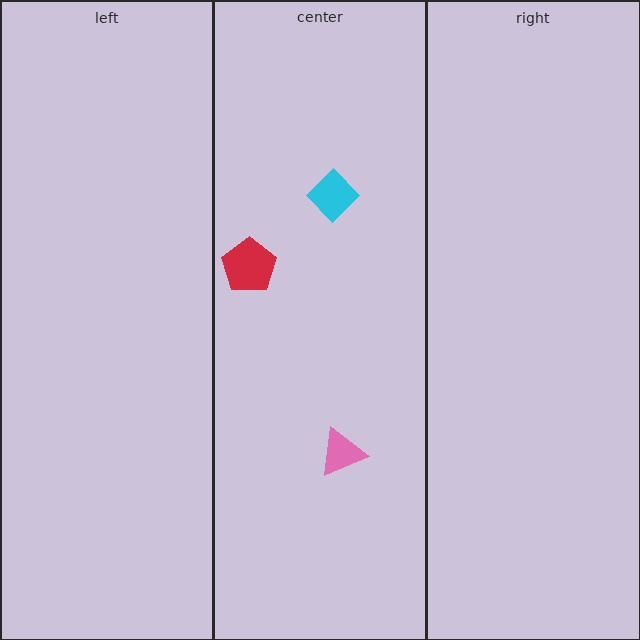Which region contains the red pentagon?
The center region.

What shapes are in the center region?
The red pentagon, the cyan diamond, the pink triangle.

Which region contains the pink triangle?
The center region.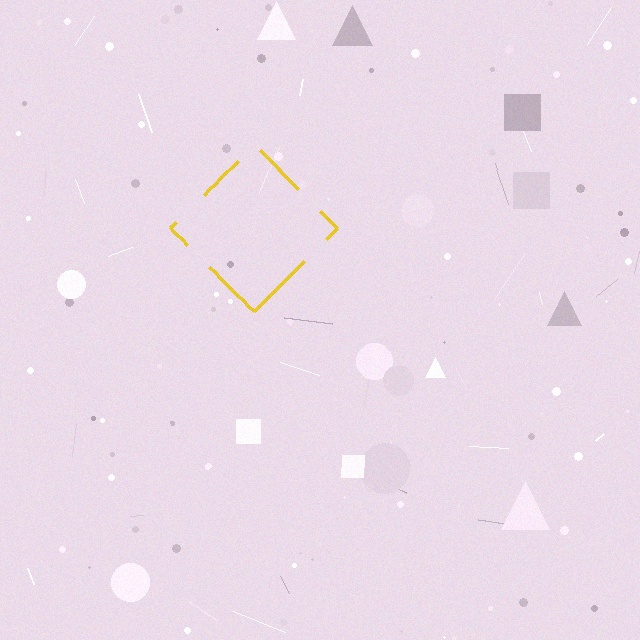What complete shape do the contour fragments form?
The contour fragments form a diamond.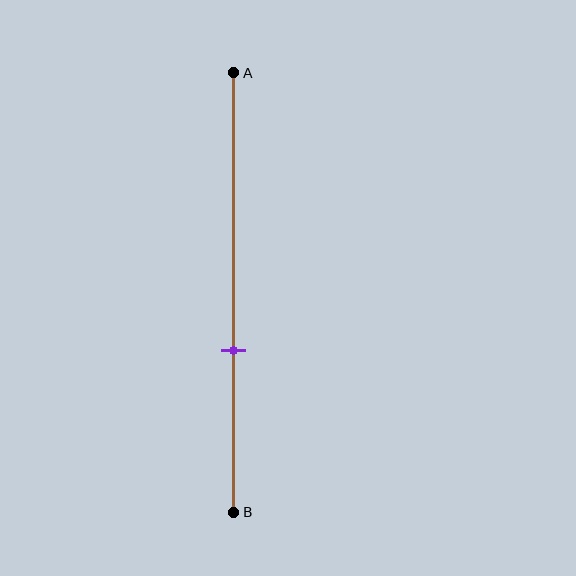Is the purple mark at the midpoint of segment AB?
No, the mark is at about 65% from A, not at the 50% midpoint.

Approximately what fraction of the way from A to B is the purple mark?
The purple mark is approximately 65% of the way from A to B.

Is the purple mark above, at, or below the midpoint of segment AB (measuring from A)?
The purple mark is below the midpoint of segment AB.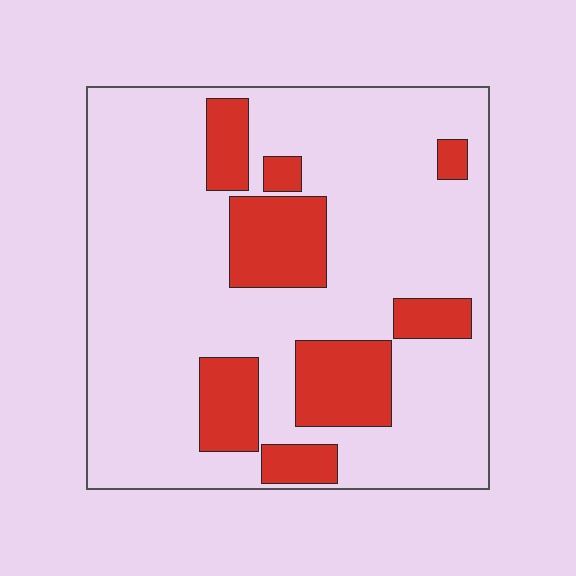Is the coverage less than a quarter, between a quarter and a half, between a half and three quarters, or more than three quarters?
Less than a quarter.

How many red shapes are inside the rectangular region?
8.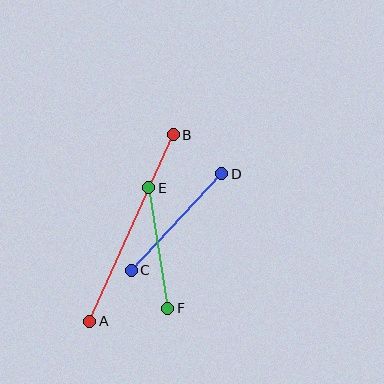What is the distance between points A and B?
The distance is approximately 204 pixels.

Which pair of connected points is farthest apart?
Points A and B are farthest apart.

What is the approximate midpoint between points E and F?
The midpoint is at approximately (158, 248) pixels.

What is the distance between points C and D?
The distance is approximately 132 pixels.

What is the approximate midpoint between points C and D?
The midpoint is at approximately (176, 222) pixels.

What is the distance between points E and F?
The distance is approximately 122 pixels.